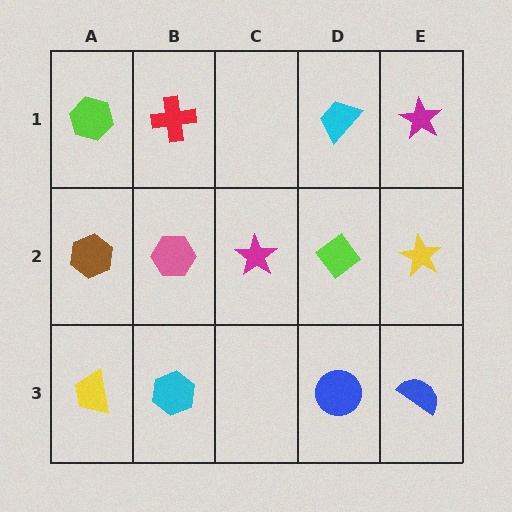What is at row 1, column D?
A cyan trapezoid.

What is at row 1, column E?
A magenta star.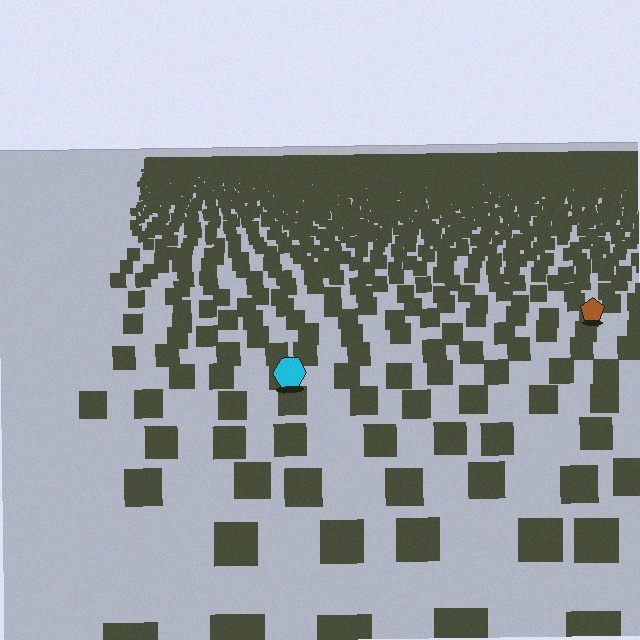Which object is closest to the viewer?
The cyan hexagon is closest. The texture marks near it are larger and more spread out.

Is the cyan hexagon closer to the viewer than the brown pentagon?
Yes. The cyan hexagon is closer — you can tell from the texture gradient: the ground texture is coarser near it.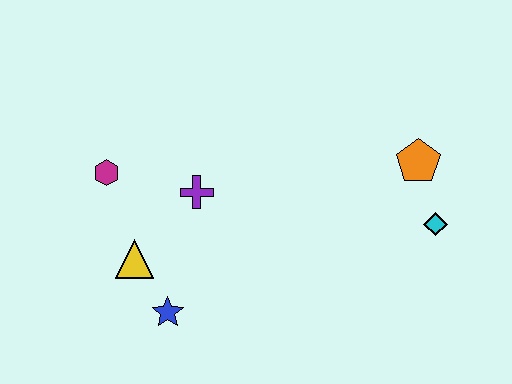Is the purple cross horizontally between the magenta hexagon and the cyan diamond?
Yes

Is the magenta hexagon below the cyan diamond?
No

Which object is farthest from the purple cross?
The cyan diamond is farthest from the purple cross.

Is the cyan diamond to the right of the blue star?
Yes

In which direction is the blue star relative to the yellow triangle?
The blue star is below the yellow triangle.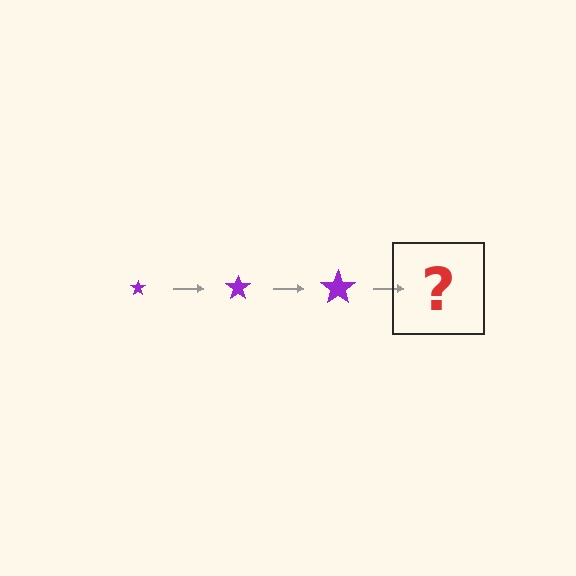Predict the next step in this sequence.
The next step is a purple star, larger than the previous one.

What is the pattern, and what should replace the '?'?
The pattern is that the star gets progressively larger each step. The '?' should be a purple star, larger than the previous one.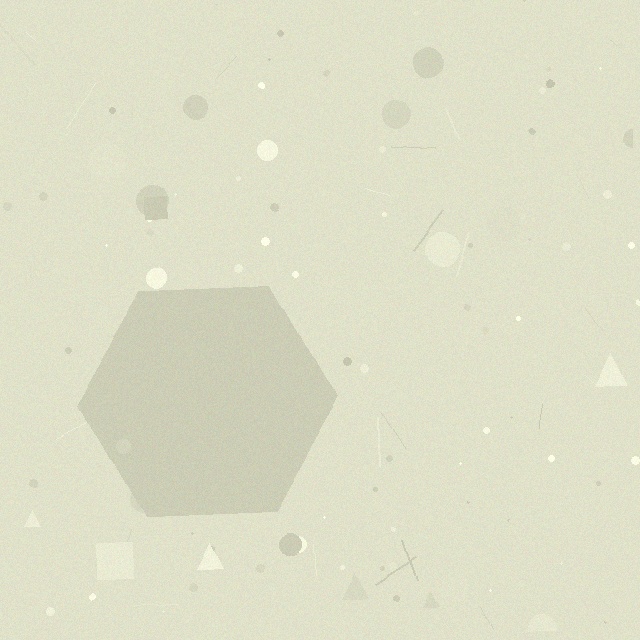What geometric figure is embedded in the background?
A hexagon is embedded in the background.